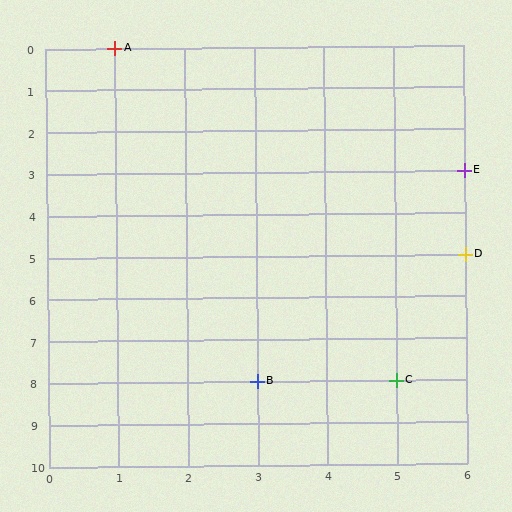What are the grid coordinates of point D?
Point D is at grid coordinates (6, 5).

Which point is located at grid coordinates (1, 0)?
Point A is at (1, 0).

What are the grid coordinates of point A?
Point A is at grid coordinates (1, 0).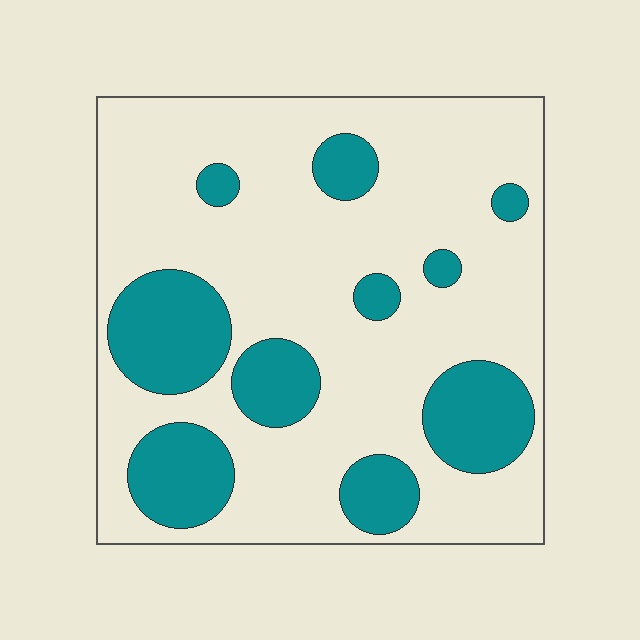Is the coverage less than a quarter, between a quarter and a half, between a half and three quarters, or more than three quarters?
Between a quarter and a half.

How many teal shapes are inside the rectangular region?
10.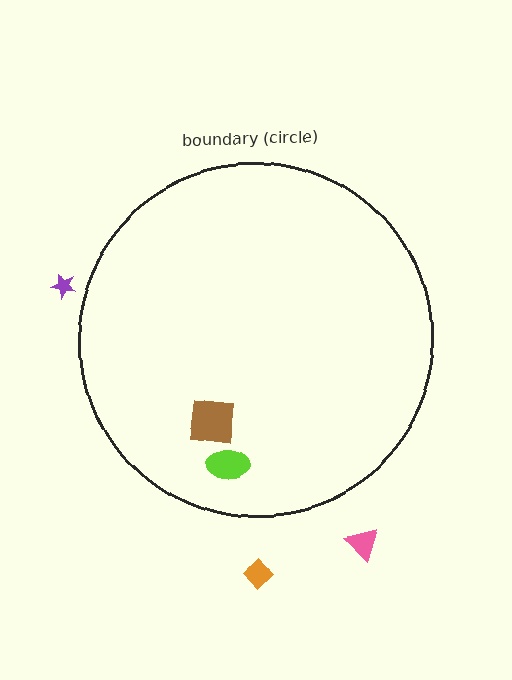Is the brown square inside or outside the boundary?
Inside.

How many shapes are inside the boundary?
2 inside, 3 outside.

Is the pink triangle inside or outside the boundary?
Outside.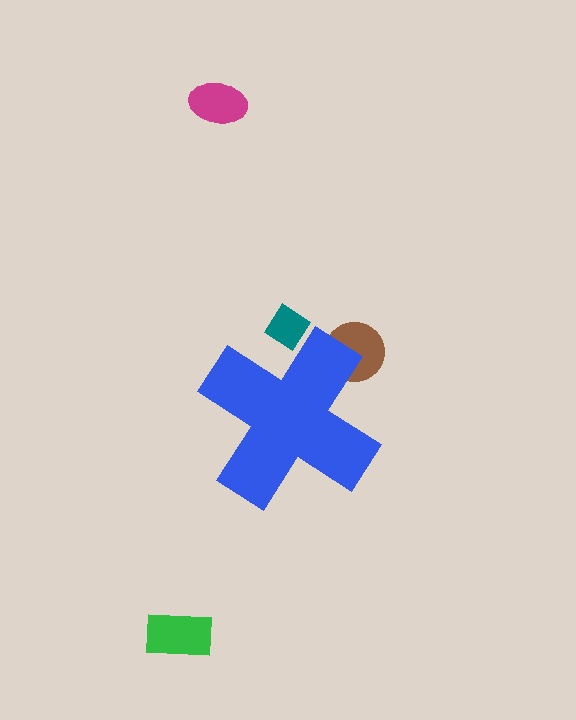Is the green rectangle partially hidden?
No, the green rectangle is fully visible.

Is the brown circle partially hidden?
Yes, the brown circle is partially hidden behind the blue cross.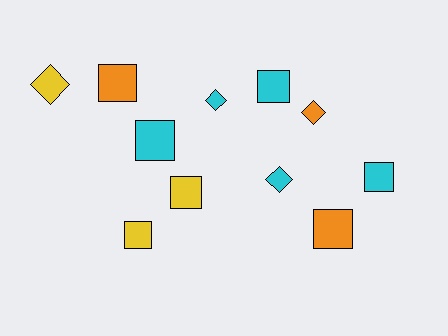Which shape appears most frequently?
Square, with 7 objects.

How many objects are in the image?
There are 11 objects.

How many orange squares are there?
There are 2 orange squares.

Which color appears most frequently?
Cyan, with 5 objects.